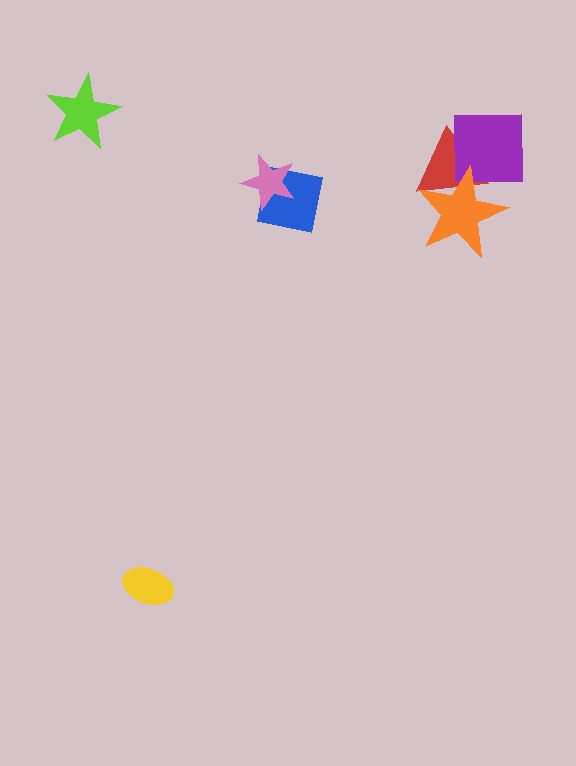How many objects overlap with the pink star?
1 object overlaps with the pink star.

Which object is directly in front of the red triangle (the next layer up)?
The purple square is directly in front of the red triangle.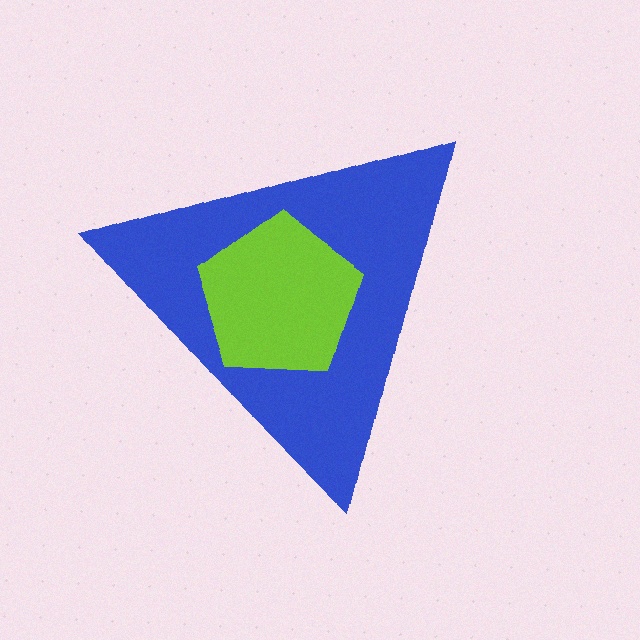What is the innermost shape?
The lime pentagon.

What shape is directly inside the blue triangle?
The lime pentagon.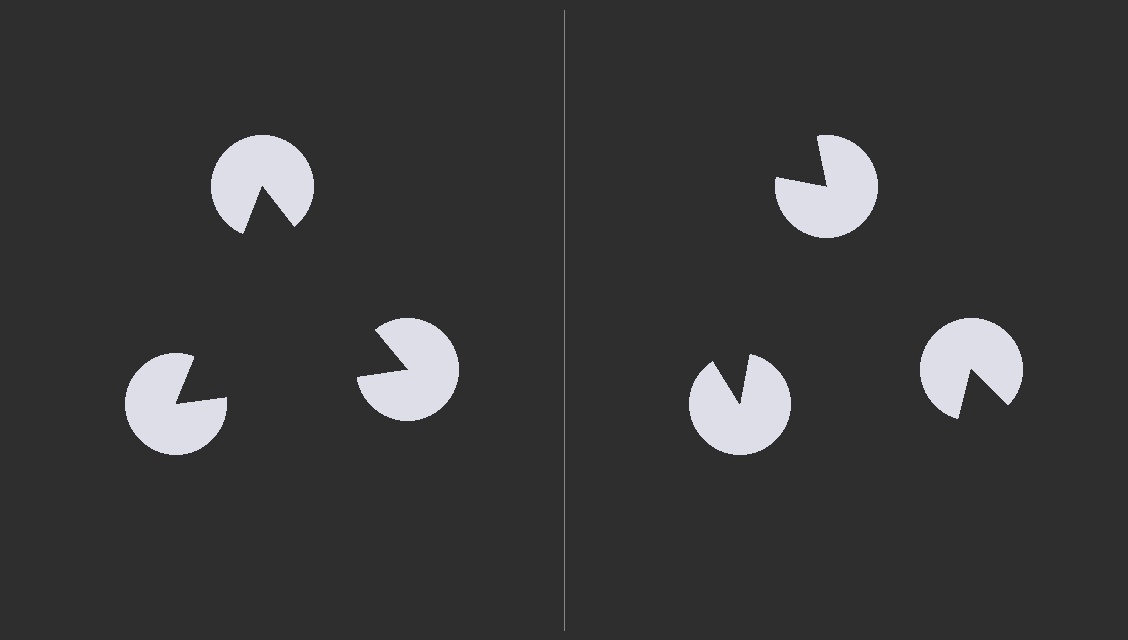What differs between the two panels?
The pac-man discs are positioned identically on both sides; only the wedge orientations differ. On the left they align to a triangle; on the right they are misaligned.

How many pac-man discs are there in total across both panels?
6 — 3 on each side.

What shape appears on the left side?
An illusory triangle.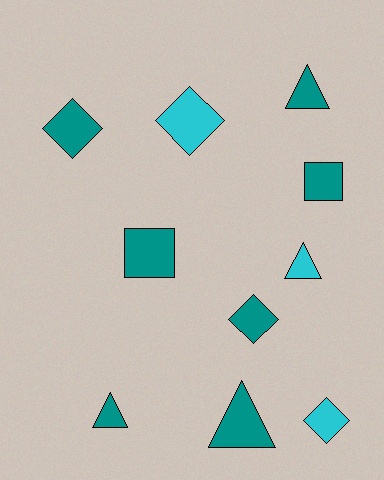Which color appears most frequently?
Teal, with 7 objects.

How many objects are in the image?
There are 10 objects.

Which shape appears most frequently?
Triangle, with 4 objects.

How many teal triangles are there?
There are 3 teal triangles.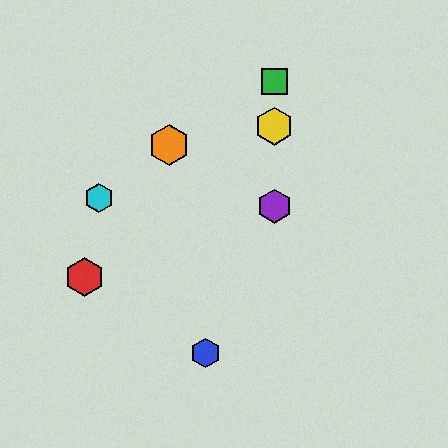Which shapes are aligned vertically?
The green square, the yellow hexagon, the purple hexagon are aligned vertically.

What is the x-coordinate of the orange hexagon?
The orange hexagon is at x≈169.